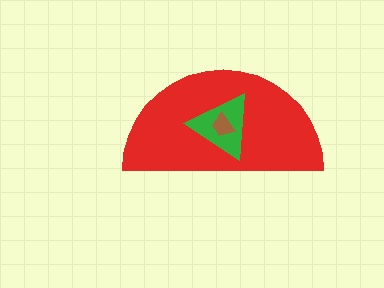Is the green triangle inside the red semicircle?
Yes.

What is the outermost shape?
The red semicircle.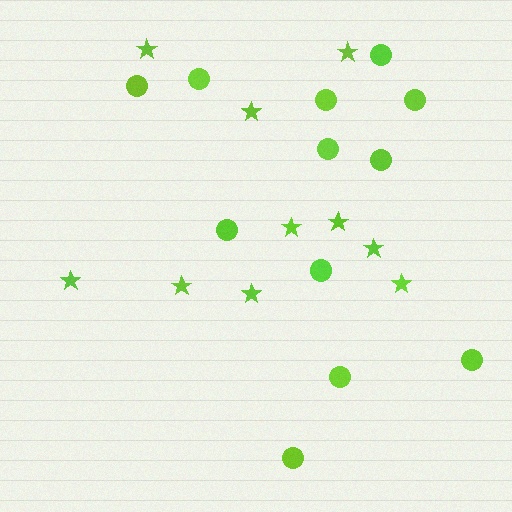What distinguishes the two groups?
There are 2 groups: one group of circles (12) and one group of stars (10).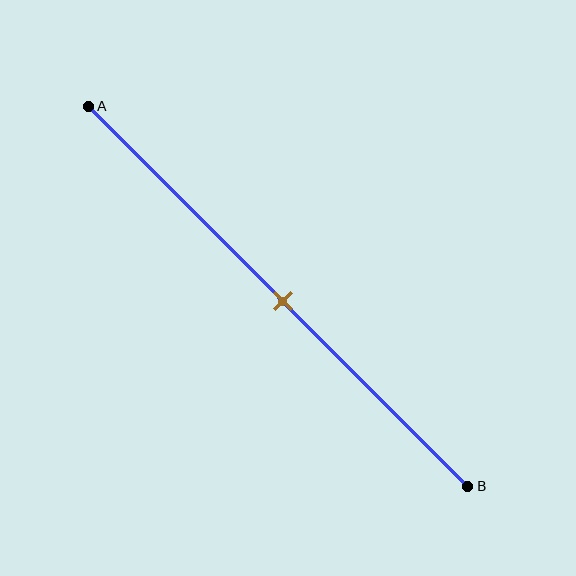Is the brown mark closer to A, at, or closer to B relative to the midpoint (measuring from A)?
The brown mark is approximately at the midpoint of segment AB.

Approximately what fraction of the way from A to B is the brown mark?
The brown mark is approximately 50% of the way from A to B.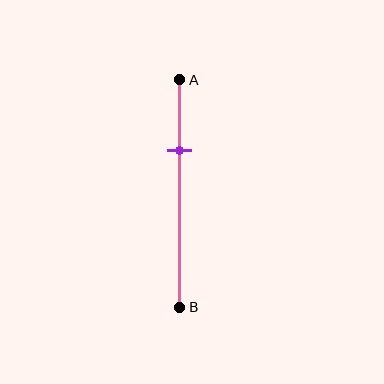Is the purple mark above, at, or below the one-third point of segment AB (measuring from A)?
The purple mark is approximately at the one-third point of segment AB.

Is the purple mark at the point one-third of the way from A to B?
Yes, the mark is approximately at the one-third point.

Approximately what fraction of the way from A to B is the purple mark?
The purple mark is approximately 30% of the way from A to B.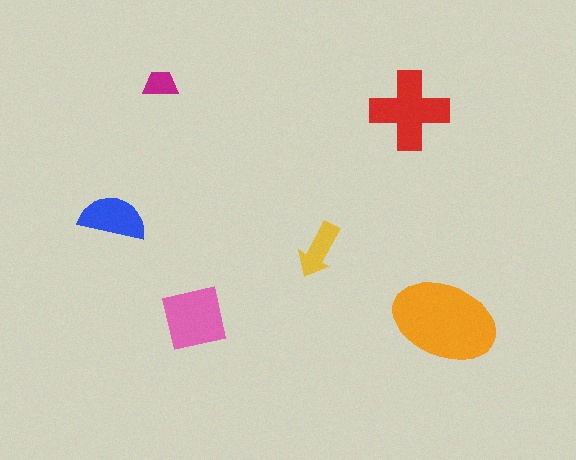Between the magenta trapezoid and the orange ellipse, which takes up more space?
The orange ellipse.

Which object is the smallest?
The magenta trapezoid.